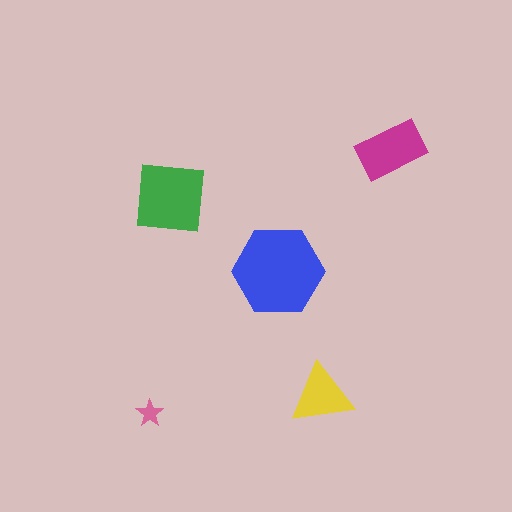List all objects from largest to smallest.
The blue hexagon, the green square, the magenta rectangle, the yellow triangle, the pink star.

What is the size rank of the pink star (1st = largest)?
5th.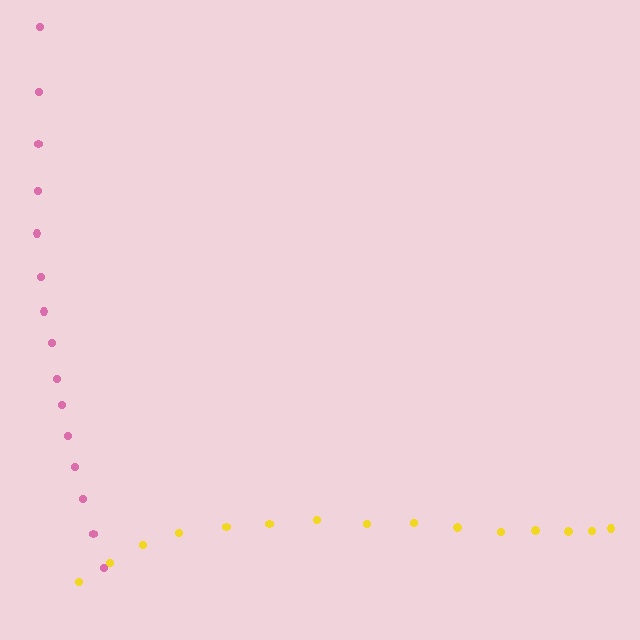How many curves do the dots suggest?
There are 2 distinct paths.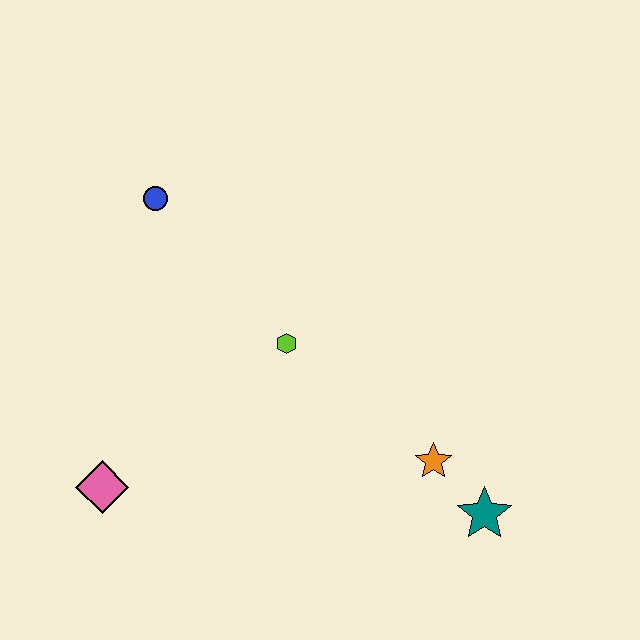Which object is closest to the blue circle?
The lime hexagon is closest to the blue circle.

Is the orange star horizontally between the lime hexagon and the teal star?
Yes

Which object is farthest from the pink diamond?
The teal star is farthest from the pink diamond.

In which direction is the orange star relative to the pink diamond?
The orange star is to the right of the pink diamond.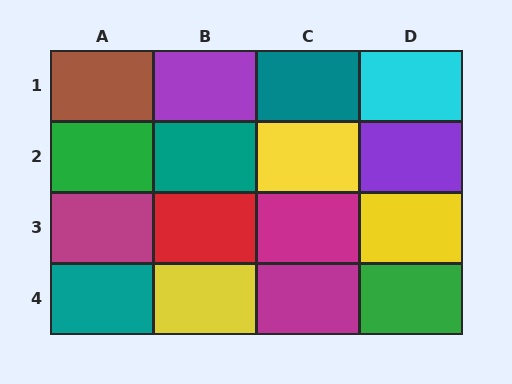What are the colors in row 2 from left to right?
Green, teal, yellow, purple.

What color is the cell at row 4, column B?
Yellow.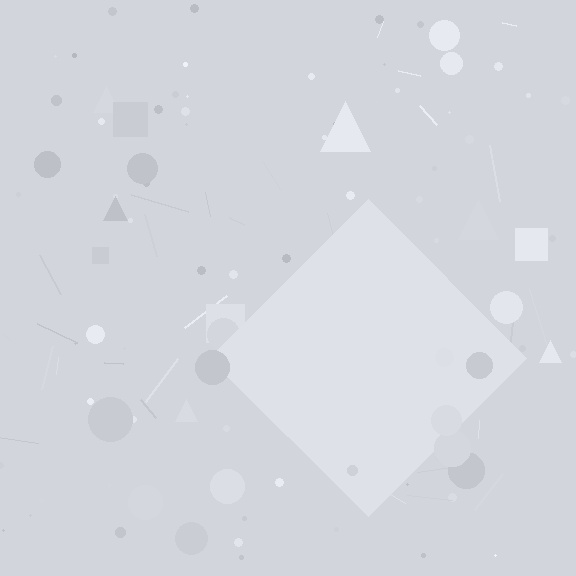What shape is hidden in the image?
A diamond is hidden in the image.